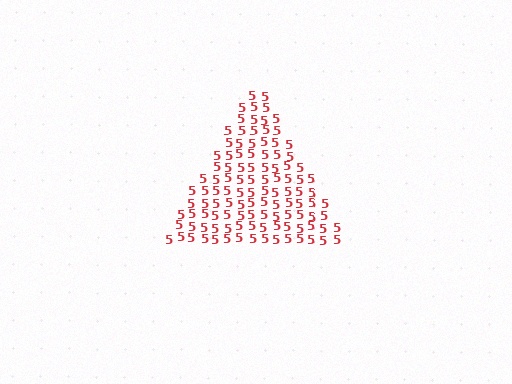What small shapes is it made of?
It is made of small digit 5's.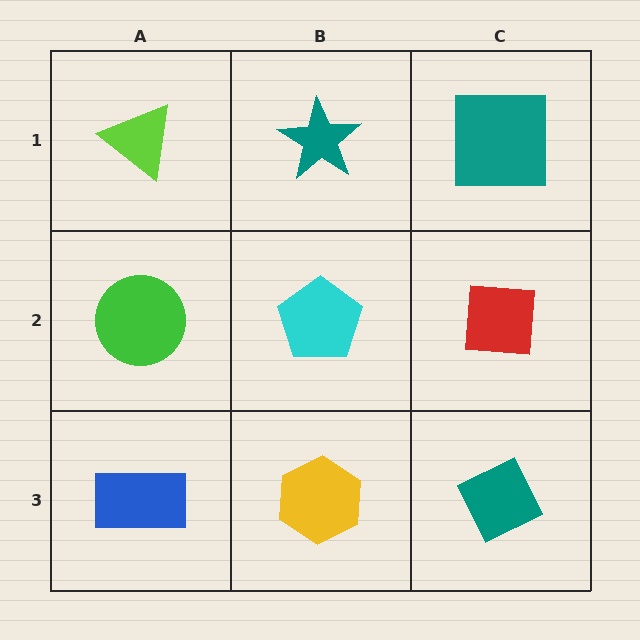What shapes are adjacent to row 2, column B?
A teal star (row 1, column B), a yellow hexagon (row 3, column B), a green circle (row 2, column A), a red square (row 2, column C).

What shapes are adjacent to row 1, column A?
A green circle (row 2, column A), a teal star (row 1, column B).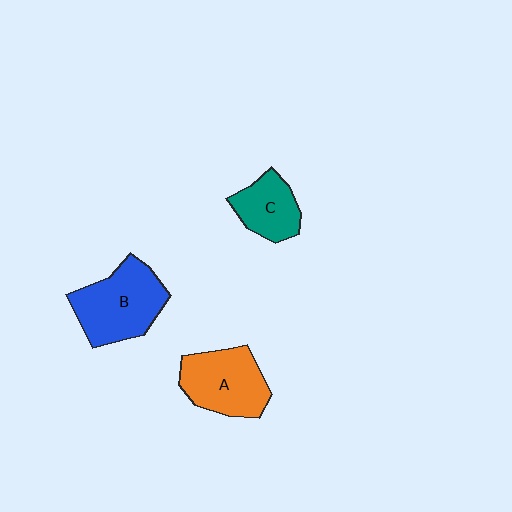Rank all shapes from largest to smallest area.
From largest to smallest: B (blue), A (orange), C (teal).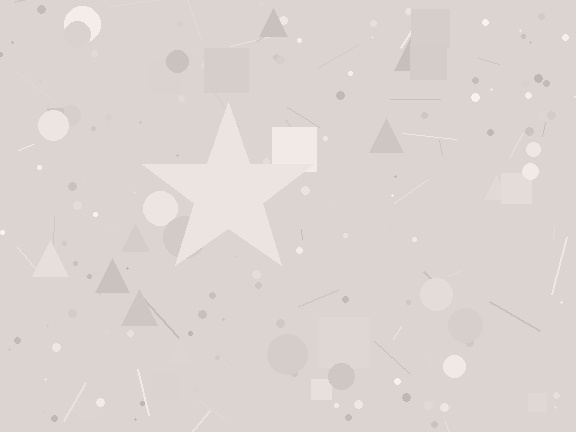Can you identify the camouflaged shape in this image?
The camouflaged shape is a star.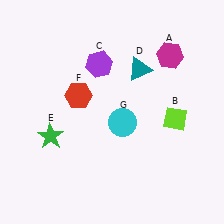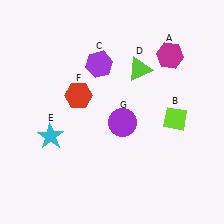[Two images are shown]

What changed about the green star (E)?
In Image 1, E is green. In Image 2, it changed to cyan.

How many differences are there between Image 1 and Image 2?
There are 3 differences between the two images.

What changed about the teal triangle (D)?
In Image 1, D is teal. In Image 2, it changed to lime.